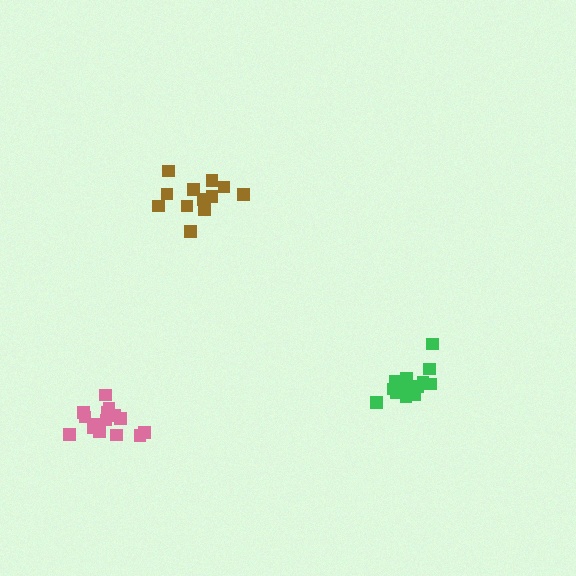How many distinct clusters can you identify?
There are 3 distinct clusters.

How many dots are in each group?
Group 1: 17 dots, Group 2: 12 dots, Group 3: 16 dots (45 total).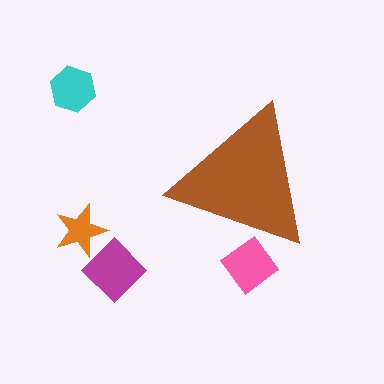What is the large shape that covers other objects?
A brown triangle.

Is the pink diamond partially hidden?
Yes, the pink diamond is partially hidden behind the brown triangle.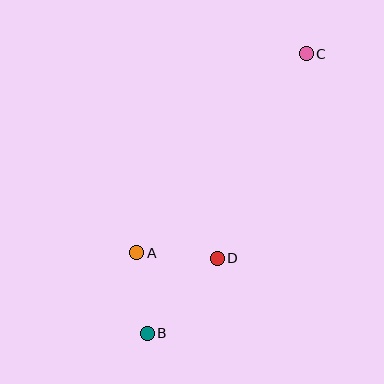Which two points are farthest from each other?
Points B and C are farthest from each other.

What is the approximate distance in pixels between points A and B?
The distance between A and B is approximately 81 pixels.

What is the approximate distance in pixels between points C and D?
The distance between C and D is approximately 223 pixels.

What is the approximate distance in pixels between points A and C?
The distance between A and C is approximately 261 pixels.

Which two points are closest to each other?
Points A and D are closest to each other.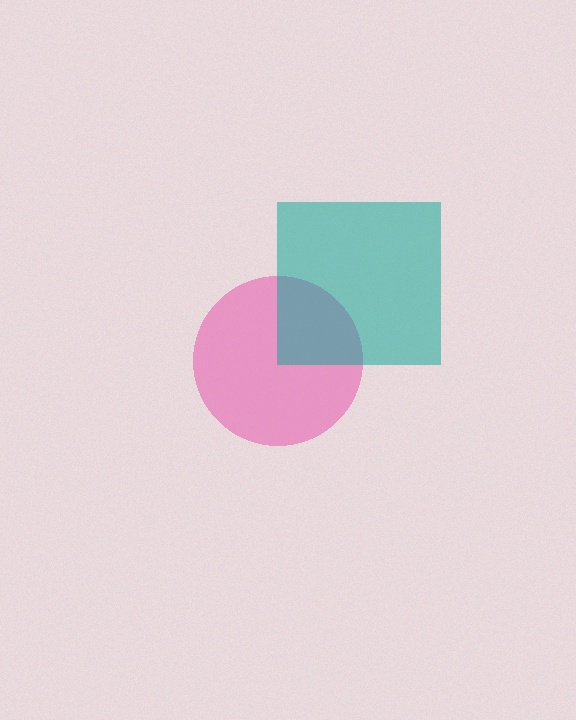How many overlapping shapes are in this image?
There are 2 overlapping shapes in the image.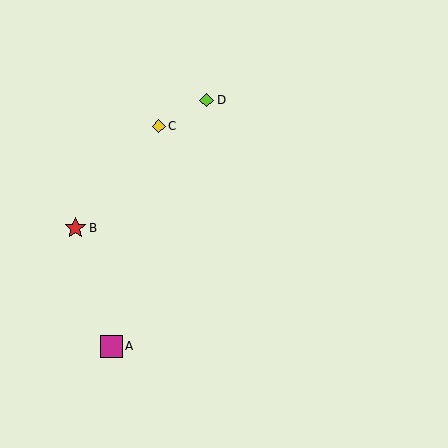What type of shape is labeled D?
Shape D is a lime diamond.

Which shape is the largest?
The magenta square (labeled A) is the largest.